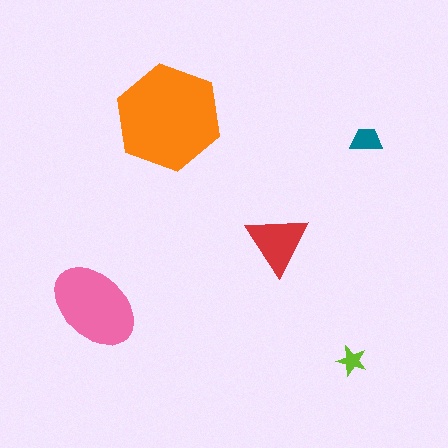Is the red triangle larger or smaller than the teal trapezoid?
Larger.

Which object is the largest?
The orange hexagon.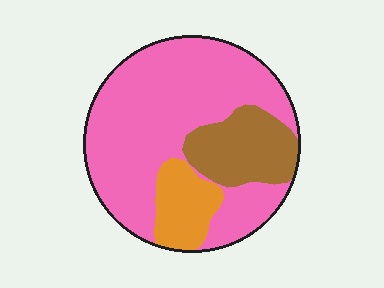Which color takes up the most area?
Pink, at roughly 70%.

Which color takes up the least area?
Orange, at roughly 15%.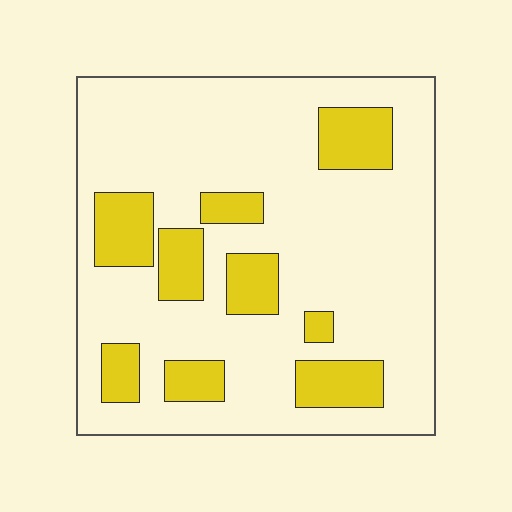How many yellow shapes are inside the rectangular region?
9.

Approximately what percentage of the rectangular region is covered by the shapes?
Approximately 20%.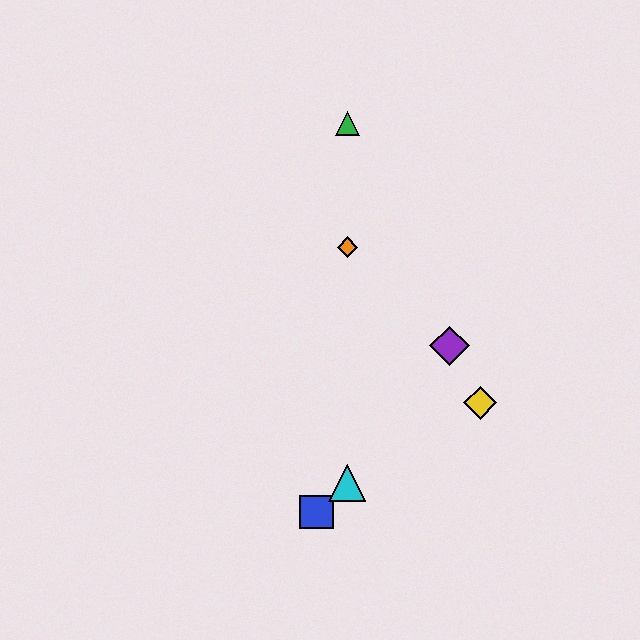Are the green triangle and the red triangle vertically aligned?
Yes, both are at x≈347.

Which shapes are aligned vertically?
The red triangle, the green triangle, the orange diamond, the cyan triangle are aligned vertically.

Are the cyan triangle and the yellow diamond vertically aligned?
No, the cyan triangle is at x≈347 and the yellow diamond is at x≈480.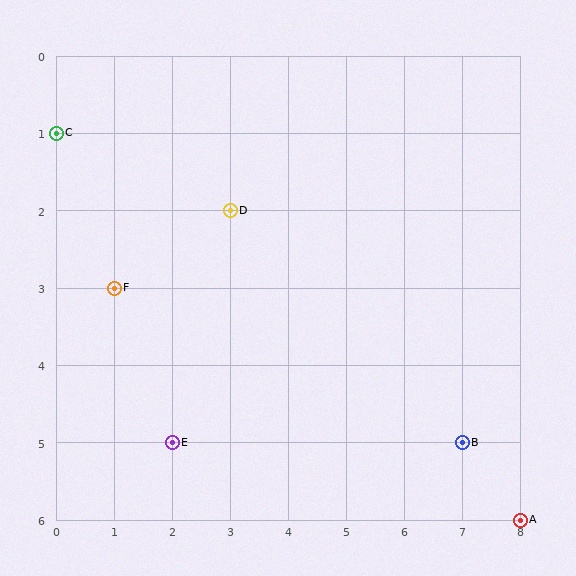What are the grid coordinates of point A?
Point A is at grid coordinates (8, 6).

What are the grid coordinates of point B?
Point B is at grid coordinates (7, 5).